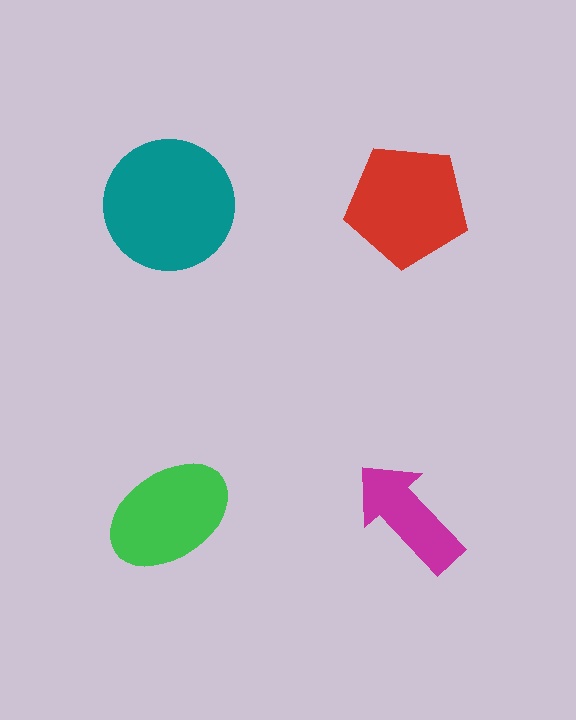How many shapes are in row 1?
2 shapes.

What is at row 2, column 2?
A magenta arrow.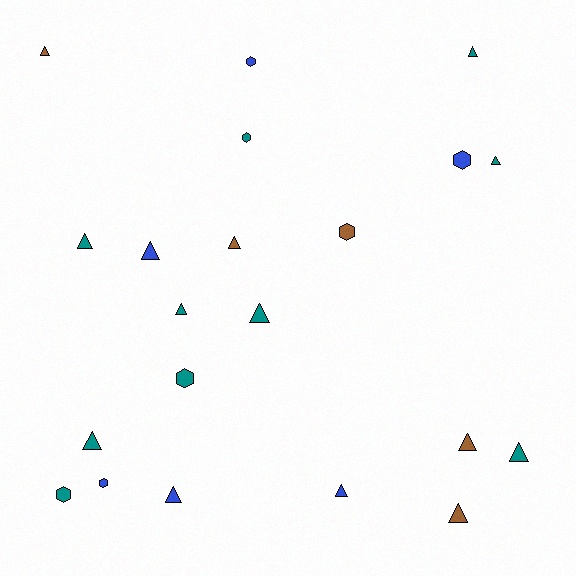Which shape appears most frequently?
Triangle, with 14 objects.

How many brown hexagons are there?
There is 1 brown hexagon.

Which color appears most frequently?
Teal, with 10 objects.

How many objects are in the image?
There are 21 objects.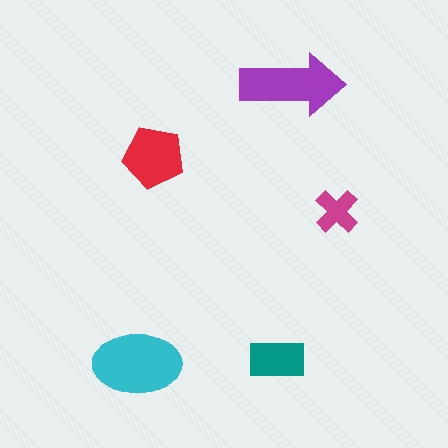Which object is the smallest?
The magenta cross.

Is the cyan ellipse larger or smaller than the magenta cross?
Larger.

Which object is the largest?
The cyan ellipse.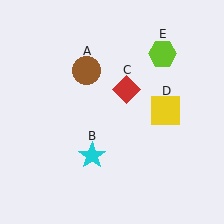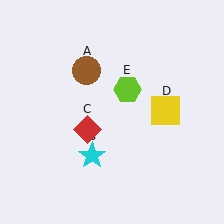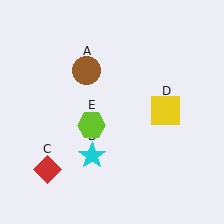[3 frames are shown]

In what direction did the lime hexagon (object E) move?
The lime hexagon (object E) moved down and to the left.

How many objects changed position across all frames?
2 objects changed position: red diamond (object C), lime hexagon (object E).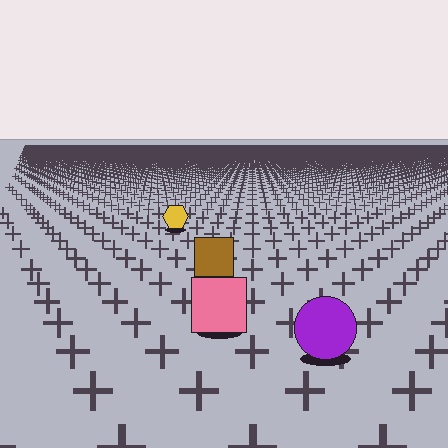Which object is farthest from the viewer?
The yellow hexagon is farthest from the viewer. It appears smaller and the ground texture around it is denser.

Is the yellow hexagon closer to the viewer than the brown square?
No. The brown square is closer — you can tell from the texture gradient: the ground texture is coarser near it.